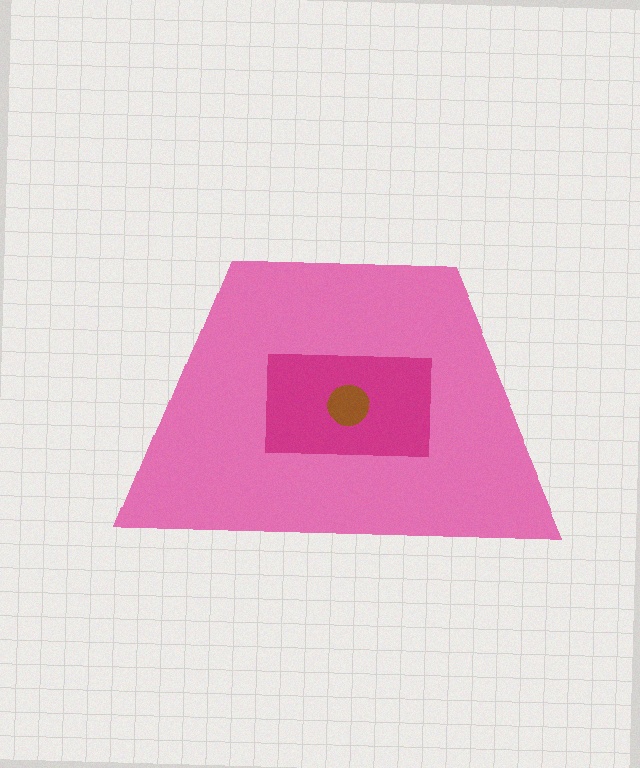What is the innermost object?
The brown circle.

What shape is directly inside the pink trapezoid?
The magenta rectangle.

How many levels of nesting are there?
3.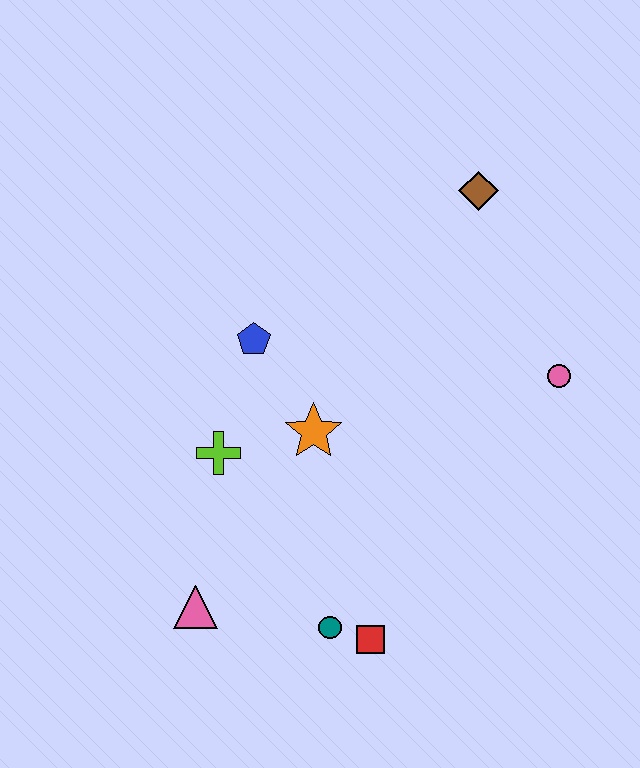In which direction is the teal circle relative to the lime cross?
The teal circle is below the lime cross.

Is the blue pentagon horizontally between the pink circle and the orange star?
No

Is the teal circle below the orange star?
Yes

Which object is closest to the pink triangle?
The teal circle is closest to the pink triangle.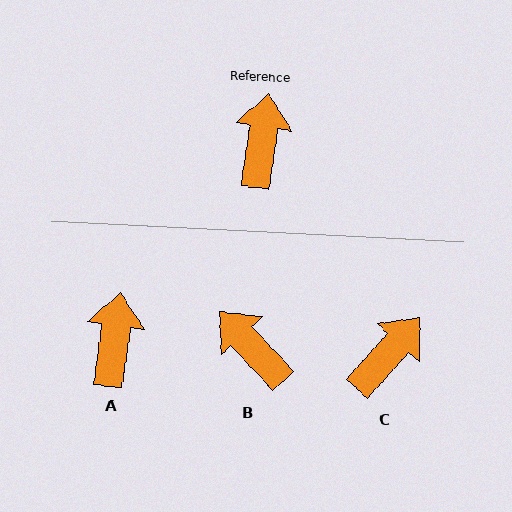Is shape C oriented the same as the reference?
No, it is off by about 33 degrees.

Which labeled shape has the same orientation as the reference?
A.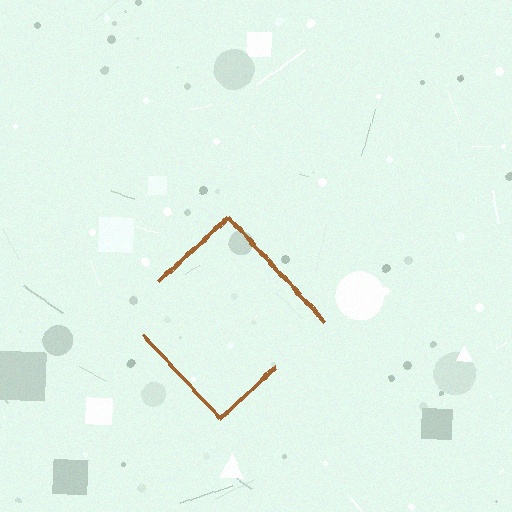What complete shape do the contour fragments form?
The contour fragments form a diamond.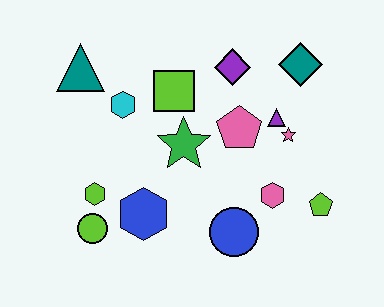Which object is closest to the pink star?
The purple triangle is closest to the pink star.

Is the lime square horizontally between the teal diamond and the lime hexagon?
Yes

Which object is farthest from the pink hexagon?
The teal triangle is farthest from the pink hexagon.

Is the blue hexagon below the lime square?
Yes